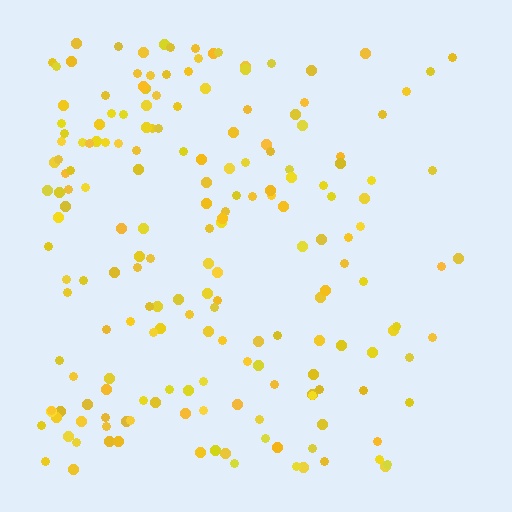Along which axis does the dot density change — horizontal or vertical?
Horizontal.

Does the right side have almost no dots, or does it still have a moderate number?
Still a moderate number, just noticeably fewer than the left.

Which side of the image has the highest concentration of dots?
The left.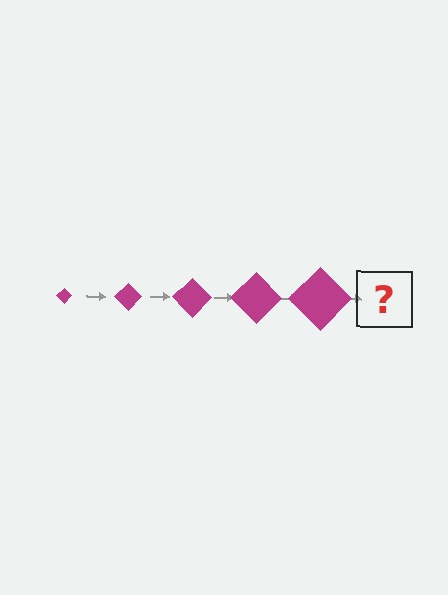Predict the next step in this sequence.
The next step is a magenta diamond, larger than the previous one.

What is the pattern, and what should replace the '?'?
The pattern is that the diamond gets progressively larger each step. The '?' should be a magenta diamond, larger than the previous one.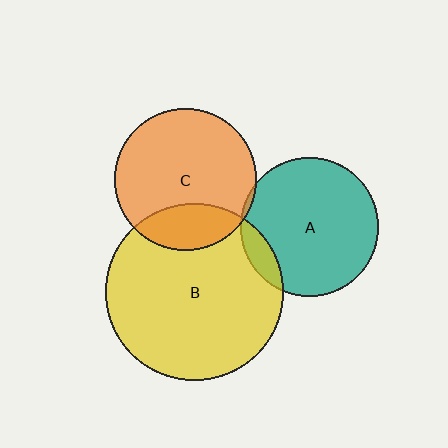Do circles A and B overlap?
Yes.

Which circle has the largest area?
Circle B (yellow).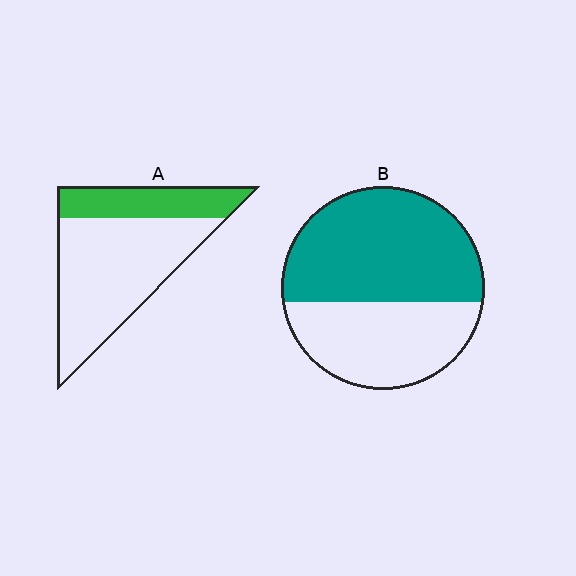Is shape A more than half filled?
No.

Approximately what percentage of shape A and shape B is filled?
A is approximately 30% and B is approximately 60%.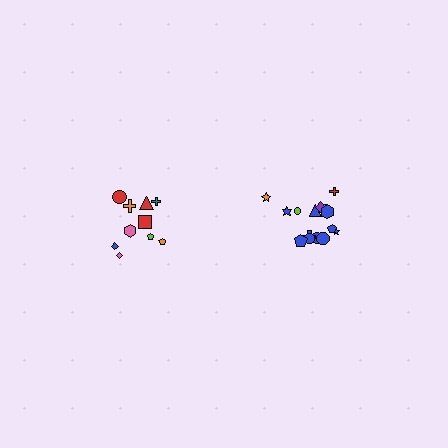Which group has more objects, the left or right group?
The right group.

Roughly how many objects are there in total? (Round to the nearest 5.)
Roughly 25 objects in total.